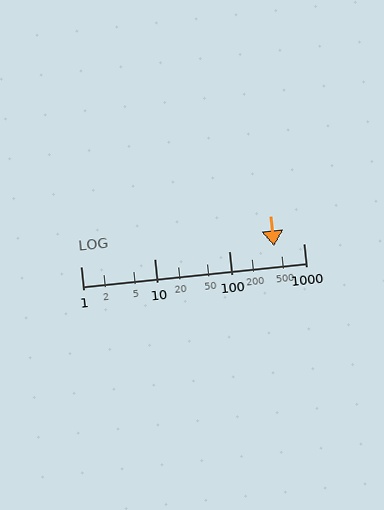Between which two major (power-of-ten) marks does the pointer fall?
The pointer is between 100 and 1000.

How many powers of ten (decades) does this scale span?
The scale spans 3 decades, from 1 to 1000.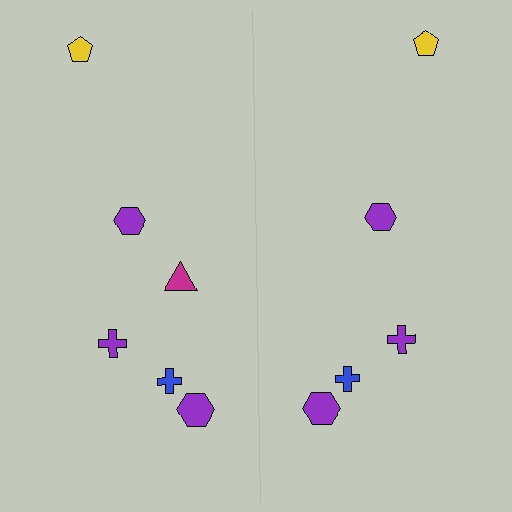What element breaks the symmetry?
A magenta triangle is missing from the right side.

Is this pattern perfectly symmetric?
No, the pattern is not perfectly symmetric. A magenta triangle is missing from the right side.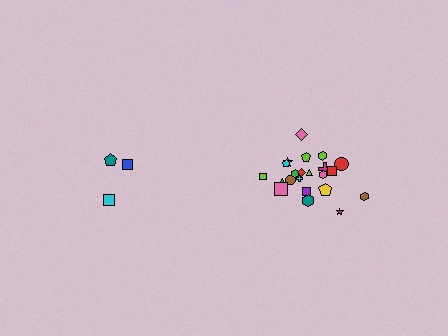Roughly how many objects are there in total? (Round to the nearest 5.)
Roughly 25 objects in total.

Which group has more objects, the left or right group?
The right group.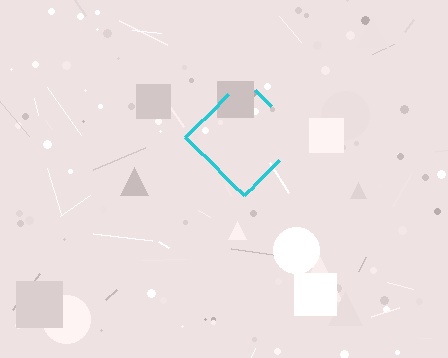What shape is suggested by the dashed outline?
The dashed outline suggests a diamond.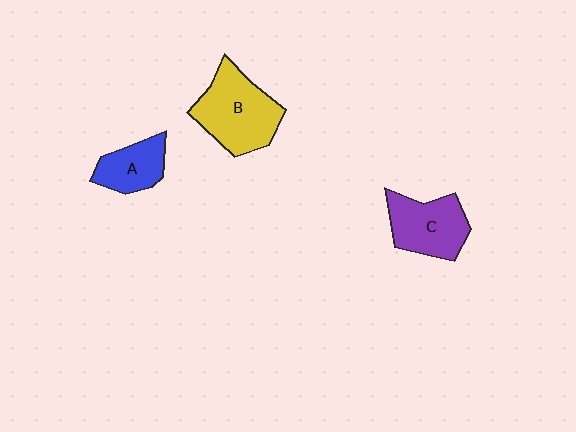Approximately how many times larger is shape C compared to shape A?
Approximately 1.4 times.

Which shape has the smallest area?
Shape A (blue).